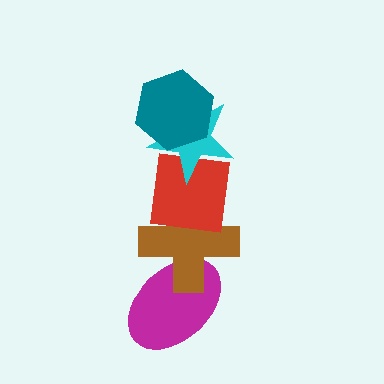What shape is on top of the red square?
The cyan star is on top of the red square.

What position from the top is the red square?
The red square is 3rd from the top.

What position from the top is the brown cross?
The brown cross is 4th from the top.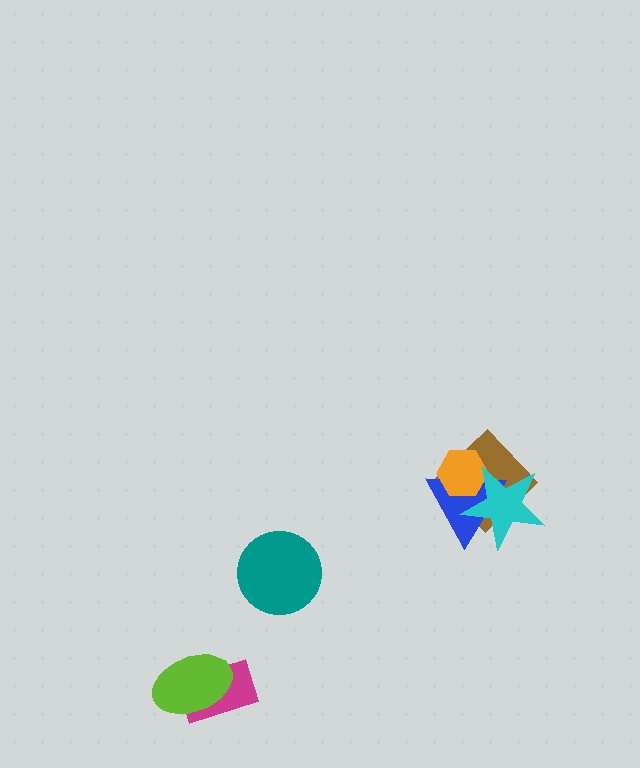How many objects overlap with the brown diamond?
3 objects overlap with the brown diamond.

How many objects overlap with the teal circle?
0 objects overlap with the teal circle.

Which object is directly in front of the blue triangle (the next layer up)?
The orange hexagon is directly in front of the blue triangle.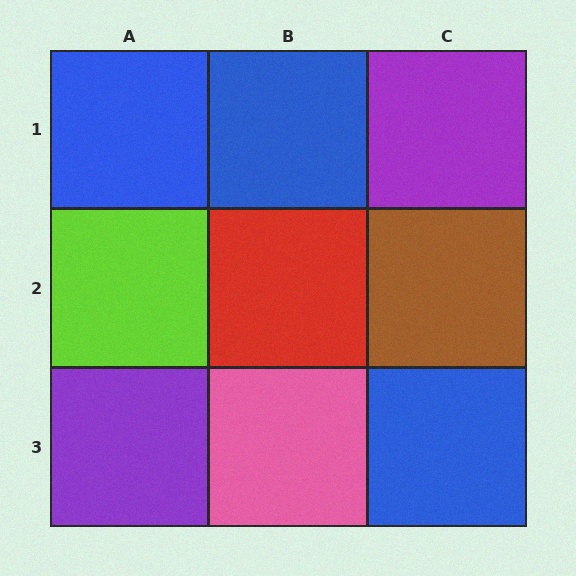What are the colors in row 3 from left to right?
Purple, pink, blue.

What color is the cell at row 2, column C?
Brown.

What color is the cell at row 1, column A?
Blue.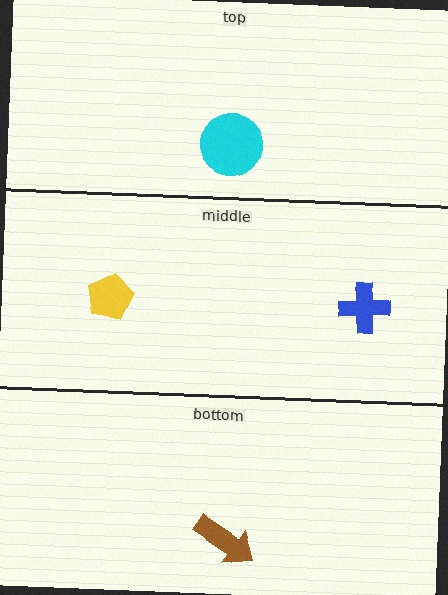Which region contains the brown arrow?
The bottom region.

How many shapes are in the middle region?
2.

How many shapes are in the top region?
1.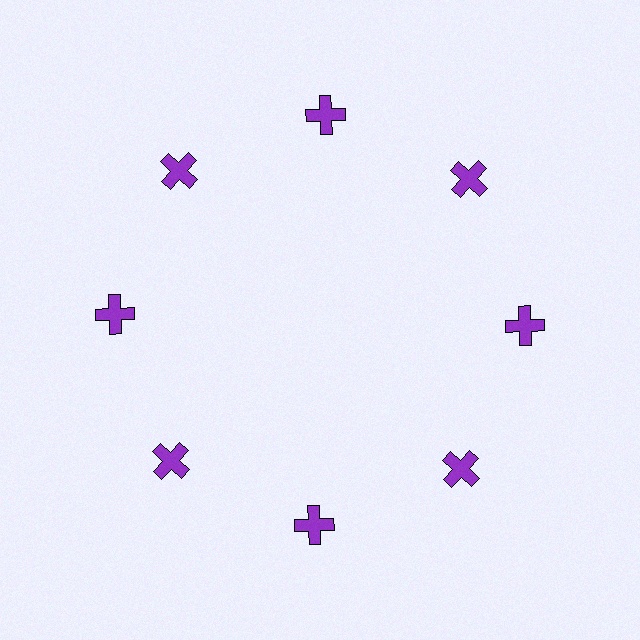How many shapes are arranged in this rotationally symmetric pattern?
There are 8 shapes, arranged in 8 groups of 1.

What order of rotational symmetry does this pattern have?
This pattern has 8-fold rotational symmetry.